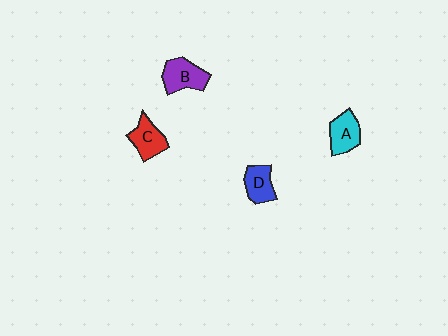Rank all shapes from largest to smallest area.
From largest to smallest: B (purple), A (cyan), C (red), D (blue).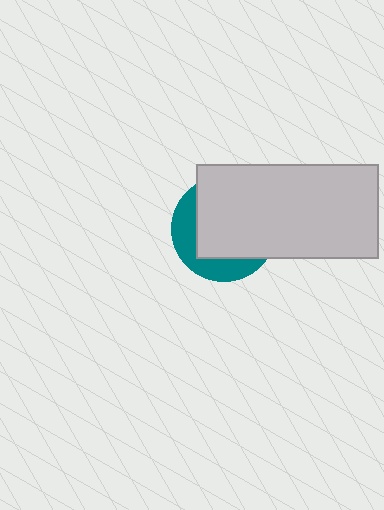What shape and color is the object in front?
The object in front is a light gray rectangle.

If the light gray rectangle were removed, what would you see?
You would see the complete teal circle.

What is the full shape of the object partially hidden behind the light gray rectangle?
The partially hidden object is a teal circle.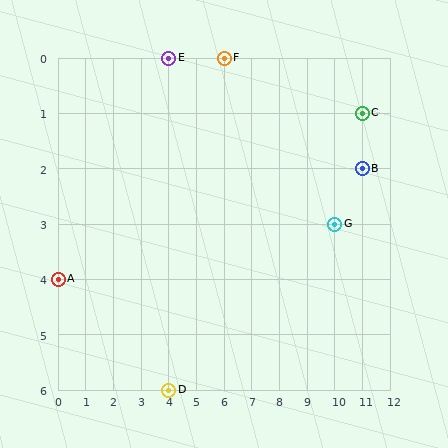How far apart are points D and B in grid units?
Points D and B are 7 columns and 4 rows apart (about 8.1 grid units diagonally).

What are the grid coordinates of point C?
Point C is at grid coordinates (11, 1).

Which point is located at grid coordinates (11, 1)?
Point C is at (11, 1).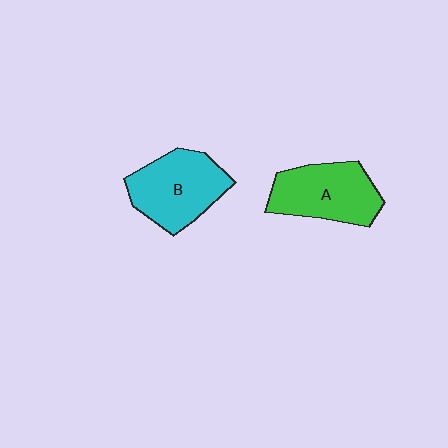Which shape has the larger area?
Shape B (cyan).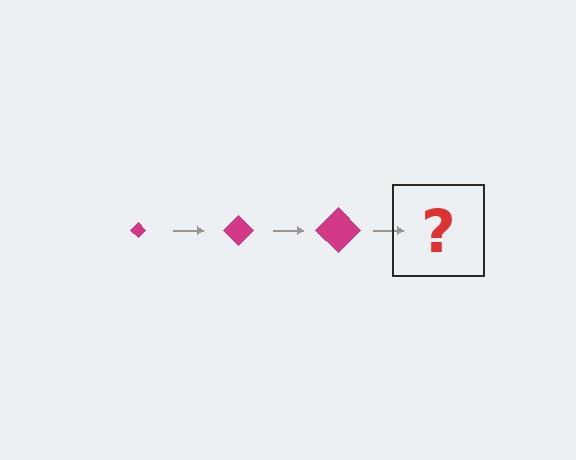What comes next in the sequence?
The next element should be a magenta diamond, larger than the previous one.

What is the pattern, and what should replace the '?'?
The pattern is that the diamond gets progressively larger each step. The '?' should be a magenta diamond, larger than the previous one.